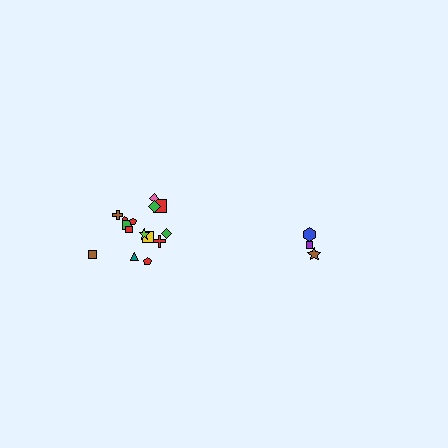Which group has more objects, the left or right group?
The left group.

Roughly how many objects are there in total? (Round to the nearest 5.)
Roughly 20 objects in total.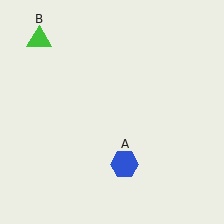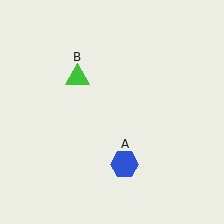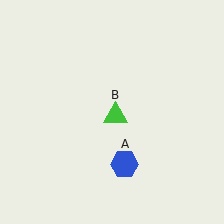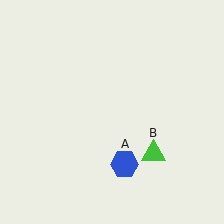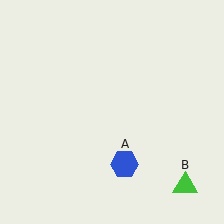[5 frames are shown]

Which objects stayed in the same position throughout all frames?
Blue hexagon (object A) remained stationary.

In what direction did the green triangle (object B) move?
The green triangle (object B) moved down and to the right.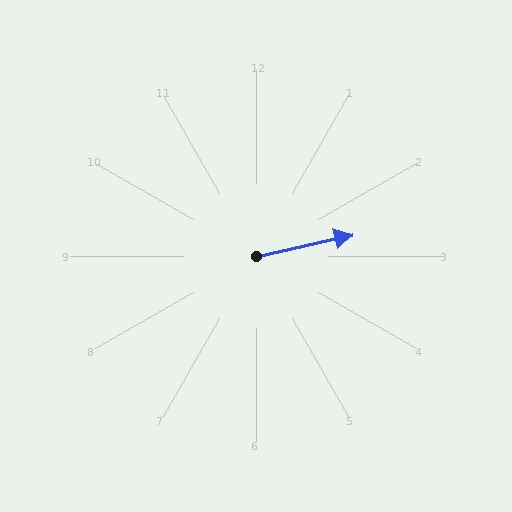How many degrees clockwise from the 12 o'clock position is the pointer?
Approximately 77 degrees.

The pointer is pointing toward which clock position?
Roughly 3 o'clock.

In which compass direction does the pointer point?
East.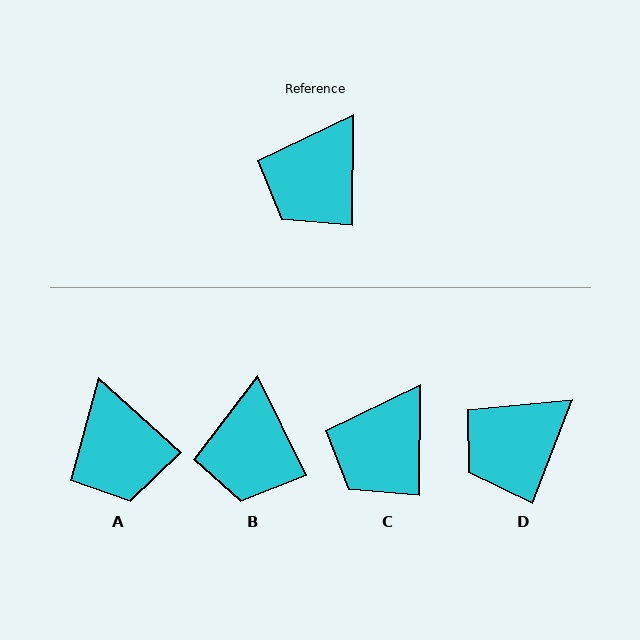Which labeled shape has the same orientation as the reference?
C.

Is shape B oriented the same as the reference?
No, it is off by about 27 degrees.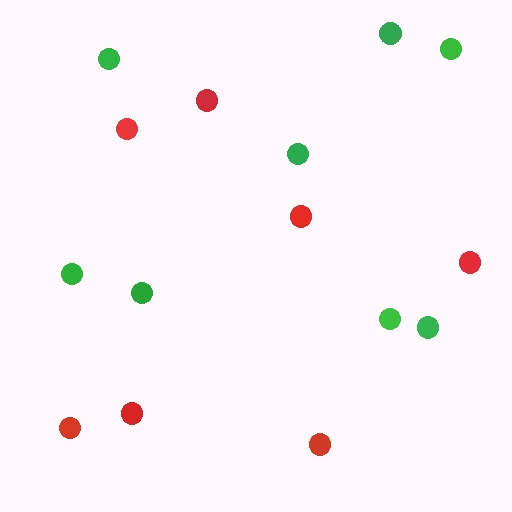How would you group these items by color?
There are 2 groups: one group of red circles (7) and one group of green circles (8).